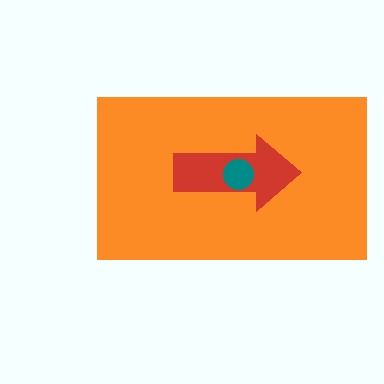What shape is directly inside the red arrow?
The teal circle.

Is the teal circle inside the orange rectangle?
Yes.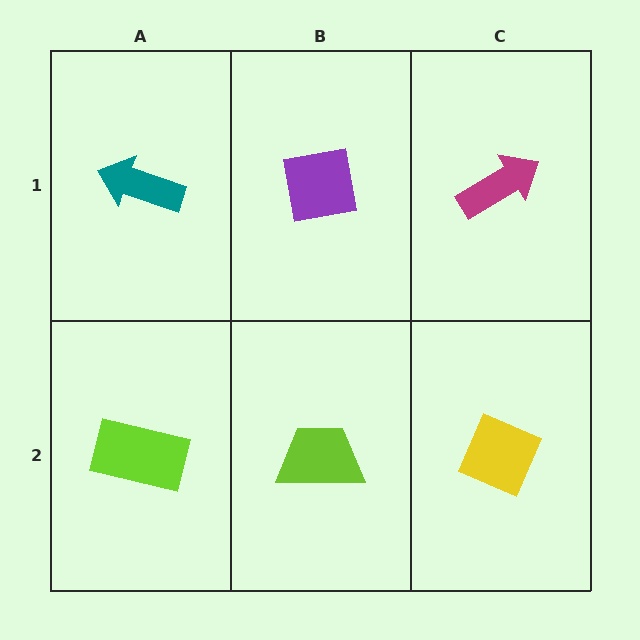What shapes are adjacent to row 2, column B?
A purple square (row 1, column B), a lime rectangle (row 2, column A), a yellow diamond (row 2, column C).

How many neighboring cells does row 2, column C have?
2.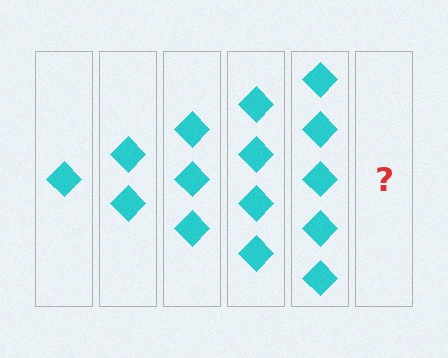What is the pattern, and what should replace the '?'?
The pattern is that each step adds one more diamond. The '?' should be 6 diamonds.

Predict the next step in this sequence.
The next step is 6 diamonds.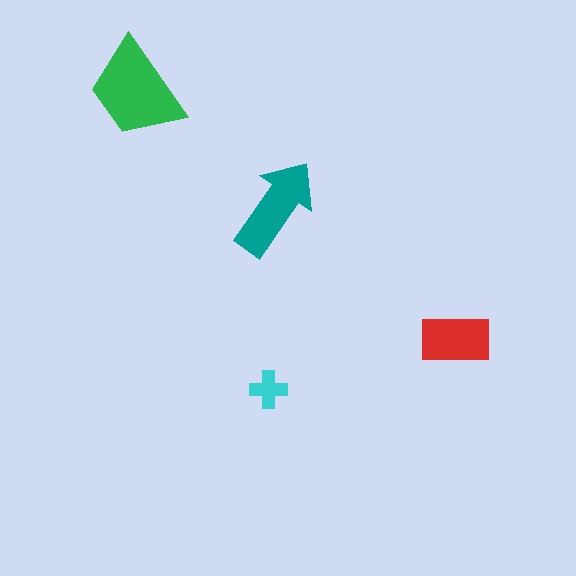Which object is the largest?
The green trapezoid.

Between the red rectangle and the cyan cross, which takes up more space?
The red rectangle.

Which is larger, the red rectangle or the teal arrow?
The teal arrow.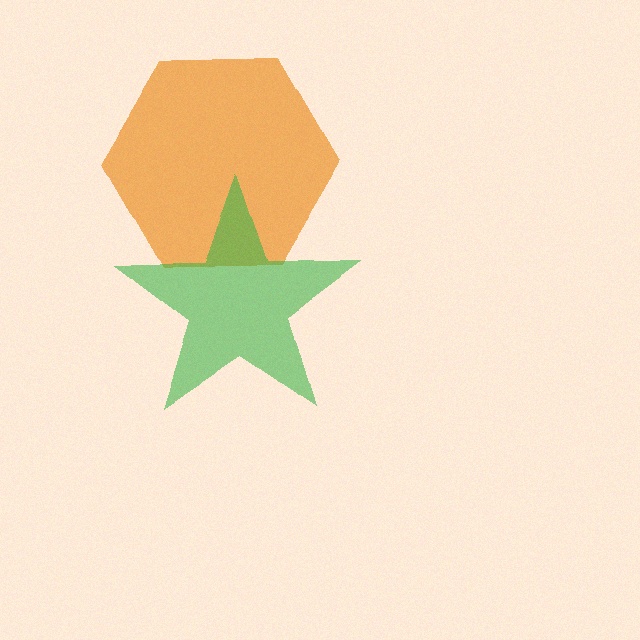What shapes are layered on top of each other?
The layered shapes are: an orange hexagon, a green star.